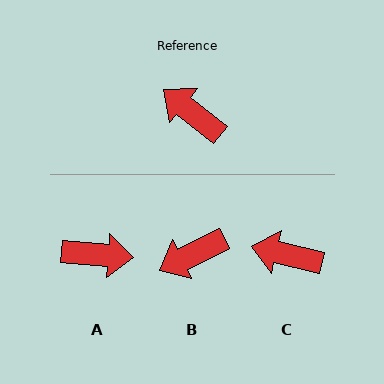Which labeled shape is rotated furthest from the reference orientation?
A, about 146 degrees away.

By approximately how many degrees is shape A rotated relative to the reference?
Approximately 146 degrees clockwise.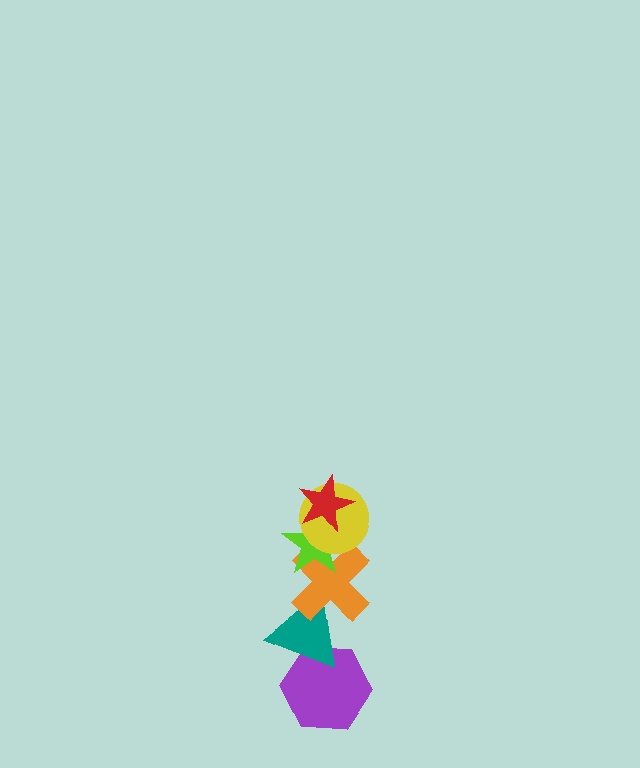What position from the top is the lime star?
The lime star is 3rd from the top.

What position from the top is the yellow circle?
The yellow circle is 2nd from the top.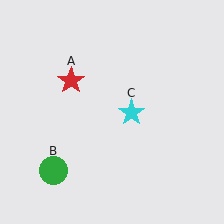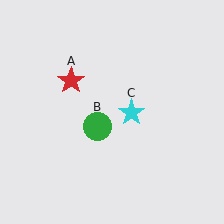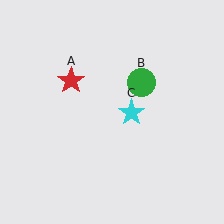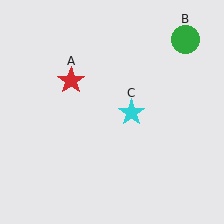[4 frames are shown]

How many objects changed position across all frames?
1 object changed position: green circle (object B).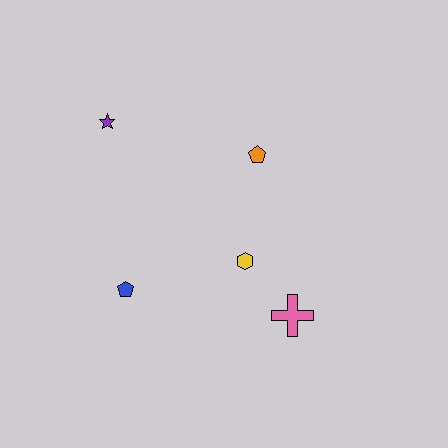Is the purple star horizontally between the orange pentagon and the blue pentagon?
No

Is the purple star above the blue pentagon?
Yes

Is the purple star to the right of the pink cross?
No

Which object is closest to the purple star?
The orange pentagon is closest to the purple star.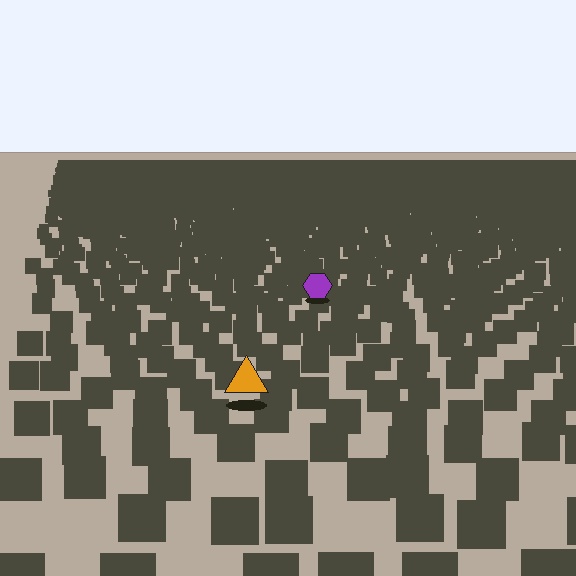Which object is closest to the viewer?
The orange triangle is closest. The texture marks near it are larger and more spread out.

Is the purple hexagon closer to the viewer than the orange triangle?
No. The orange triangle is closer — you can tell from the texture gradient: the ground texture is coarser near it.